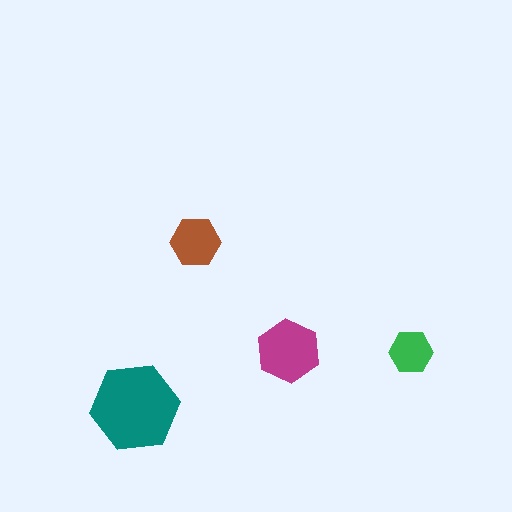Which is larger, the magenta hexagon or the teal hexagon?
The teal one.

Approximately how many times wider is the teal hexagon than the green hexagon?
About 2 times wider.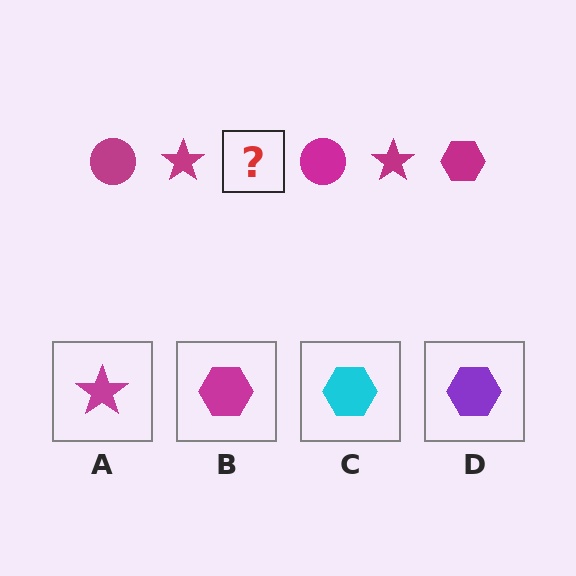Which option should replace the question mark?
Option B.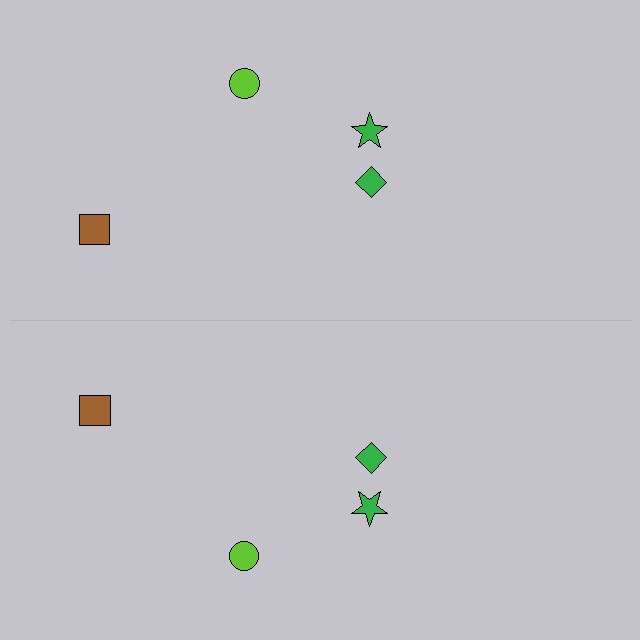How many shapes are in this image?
There are 8 shapes in this image.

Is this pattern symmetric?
Yes, this pattern has bilateral (reflection) symmetry.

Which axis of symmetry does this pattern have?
The pattern has a horizontal axis of symmetry running through the center of the image.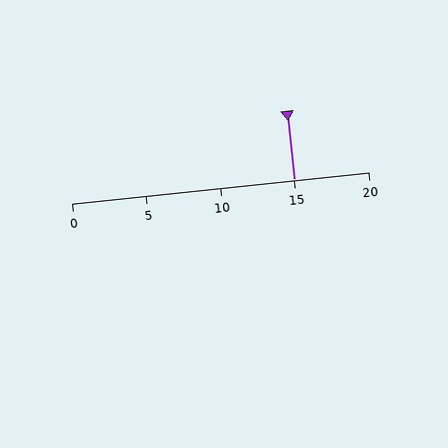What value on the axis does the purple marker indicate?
The marker indicates approximately 15.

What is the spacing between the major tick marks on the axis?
The major ticks are spaced 5 apart.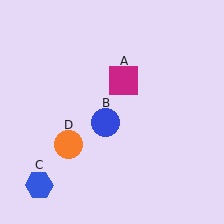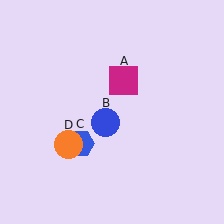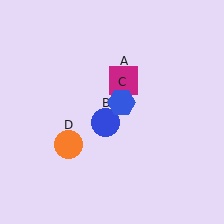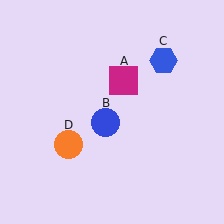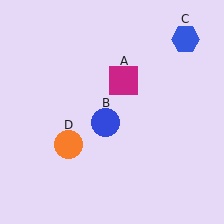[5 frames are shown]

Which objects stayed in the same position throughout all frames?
Magenta square (object A) and blue circle (object B) and orange circle (object D) remained stationary.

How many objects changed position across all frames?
1 object changed position: blue hexagon (object C).